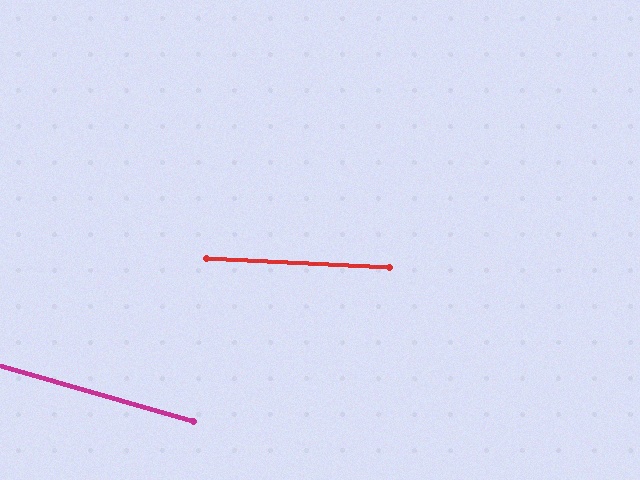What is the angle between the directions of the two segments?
Approximately 13 degrees.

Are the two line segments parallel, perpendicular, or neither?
Neither parallel nor perpendicular — they differ by about 13°.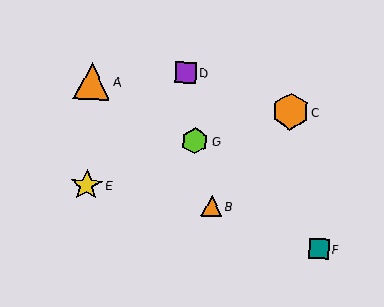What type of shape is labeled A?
Shape A is an orange triangle.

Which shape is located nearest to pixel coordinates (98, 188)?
The yellow star (labeled E) at (86, 185) is nearest to that location.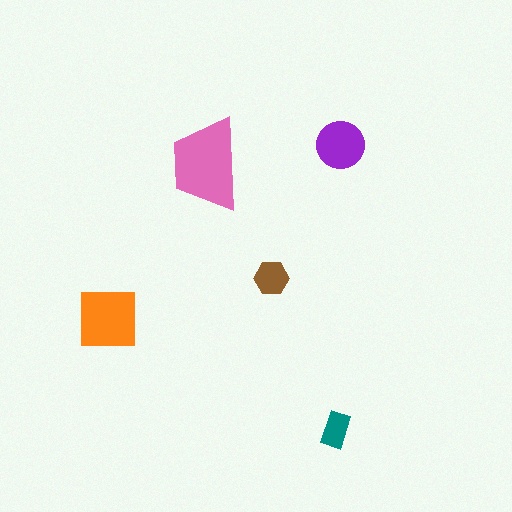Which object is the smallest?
The teal rectangle.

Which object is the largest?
The pink trapezoid.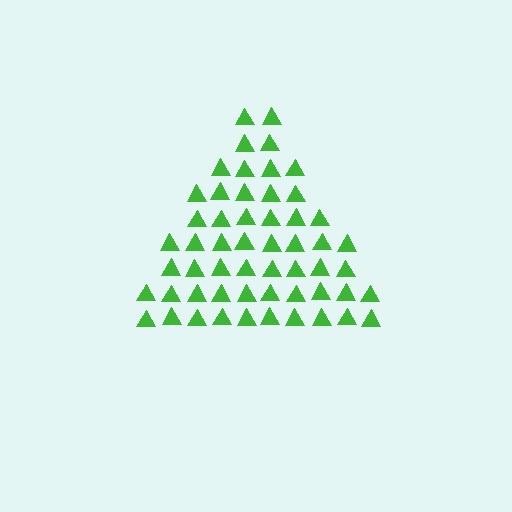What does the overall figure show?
The overall figure shows a triangle.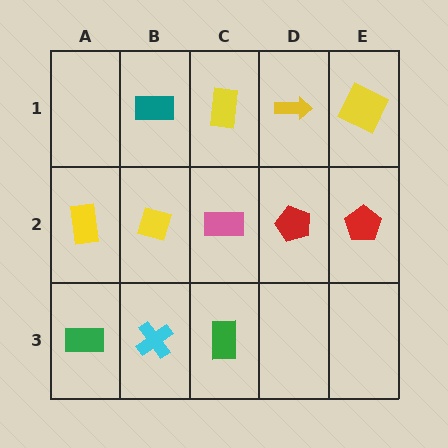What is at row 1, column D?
A yellow arrow.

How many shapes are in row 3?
3 shapes.